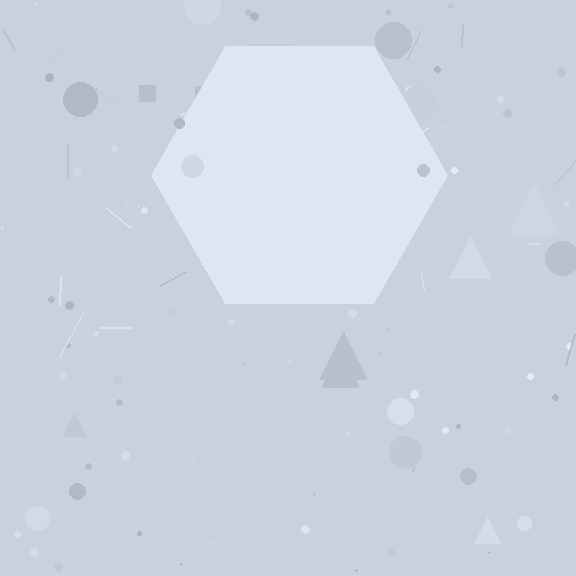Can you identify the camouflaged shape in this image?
The camouflaged shape is a hexagon.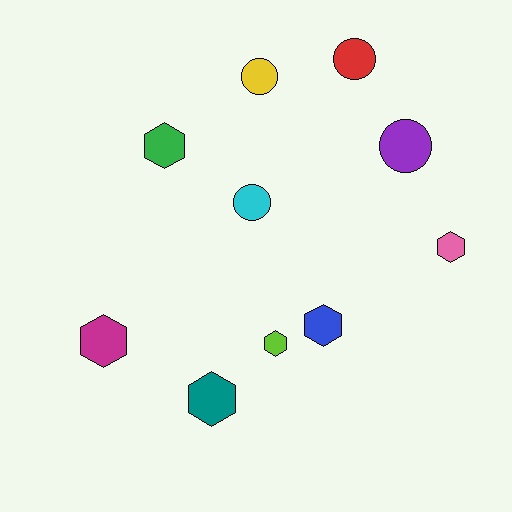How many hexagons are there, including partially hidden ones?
There are 6 hexagons.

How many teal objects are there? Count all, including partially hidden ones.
There is 1 teal object.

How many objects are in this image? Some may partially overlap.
There are 10 objects.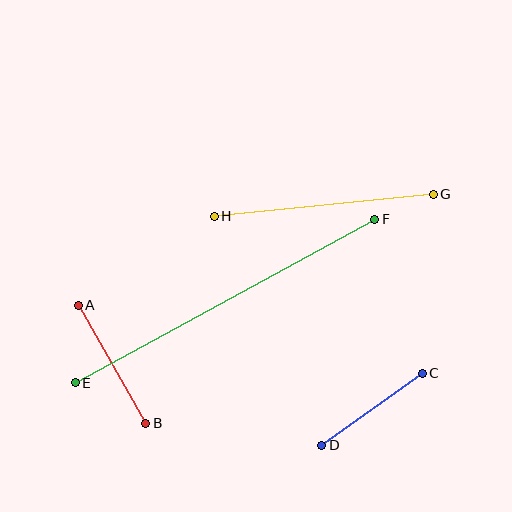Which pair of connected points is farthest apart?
Points E and F are farthest apart.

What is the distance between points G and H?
The distance is approximately 220 pixels.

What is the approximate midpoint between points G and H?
The midpoint is at approximately (324, 205) pixels.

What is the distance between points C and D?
The distance is approximately 124 pixels.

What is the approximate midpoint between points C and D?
The midpoint is at approximately (372, 409) pixels.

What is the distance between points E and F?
The distance is approximately 341 pixels.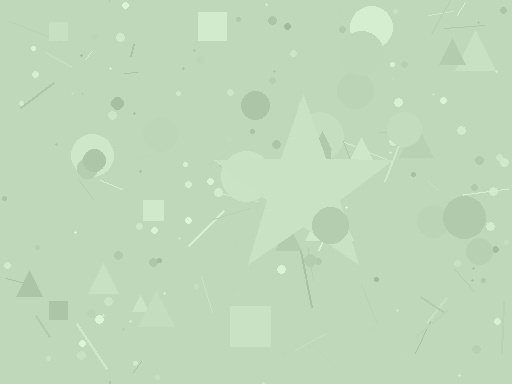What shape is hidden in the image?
A star is hidden in the image.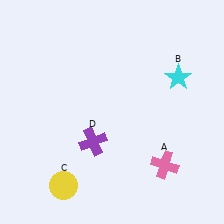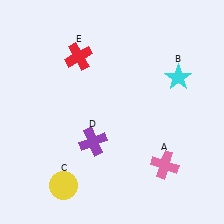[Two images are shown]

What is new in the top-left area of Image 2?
A red cross (E) was added in the top-left area of Image 2.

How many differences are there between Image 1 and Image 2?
There is 1 difference between the two images.